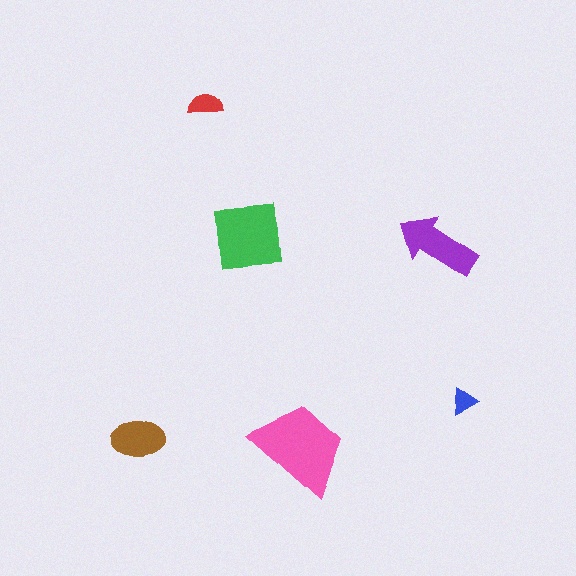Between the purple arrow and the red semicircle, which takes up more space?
The purple arrow.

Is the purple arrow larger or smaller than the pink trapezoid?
Smaller.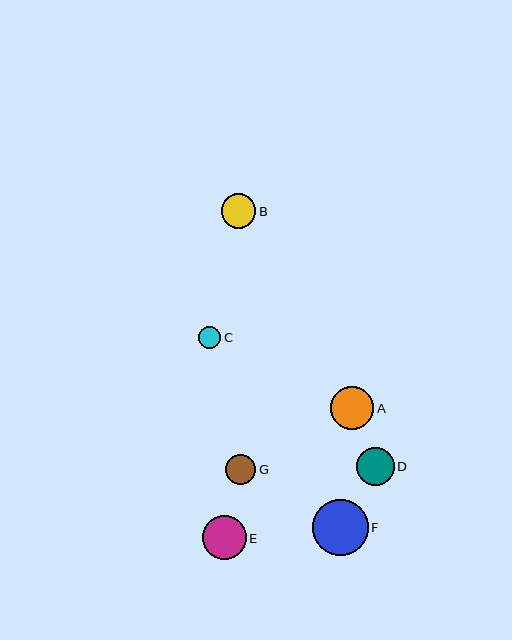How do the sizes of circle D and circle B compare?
Circle D and circle B are approximately the same size.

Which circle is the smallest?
Circle C is the smallest with a size of approximately 22 pixels.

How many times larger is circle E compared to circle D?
Circle E is approximately 1.2 times the size of circle D.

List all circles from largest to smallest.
From largest to smallest: F, E, A, D, B, G, C.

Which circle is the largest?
Circle F is the largest with a size of approximately 56 pixels.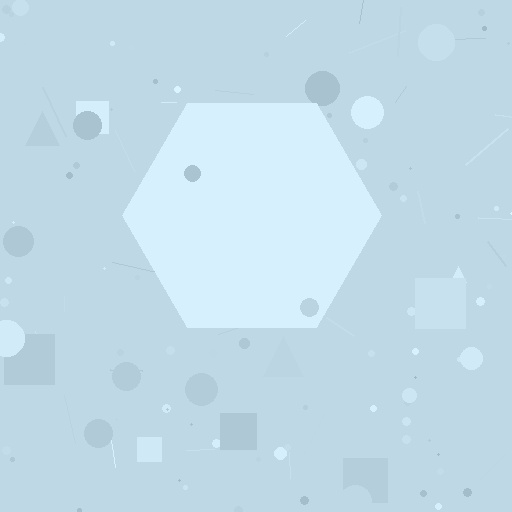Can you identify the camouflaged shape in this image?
The camouflaged shape is a hexagon.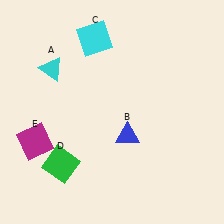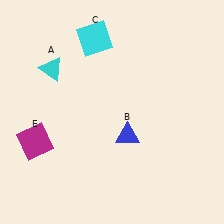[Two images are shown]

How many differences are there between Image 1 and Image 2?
There is 1 difference between the two images.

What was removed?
The green square (D) was removed in Image 2.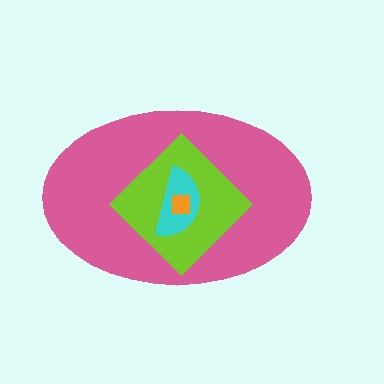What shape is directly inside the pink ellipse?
The lime diamond.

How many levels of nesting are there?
4.